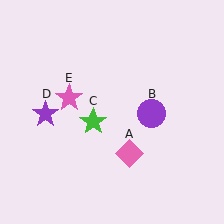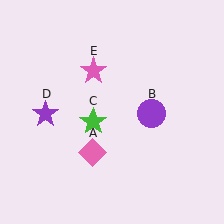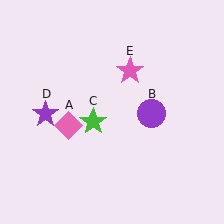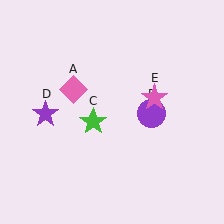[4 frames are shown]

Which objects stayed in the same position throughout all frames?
Purple circle (object B) and green star (object C) and purple star (object D) remained stationary.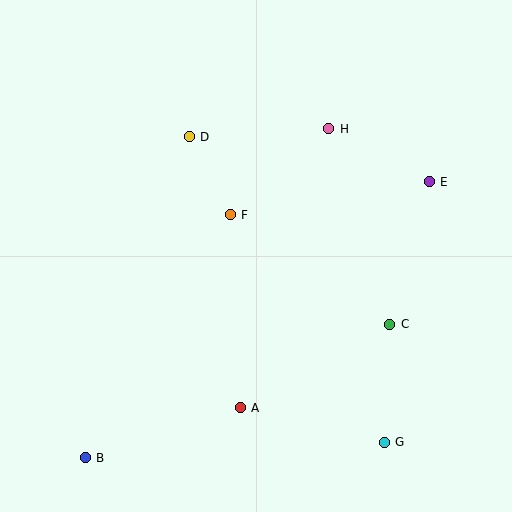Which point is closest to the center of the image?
Point F at (230, 215) is closest to the center.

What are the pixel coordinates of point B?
Point B is at (85, 458).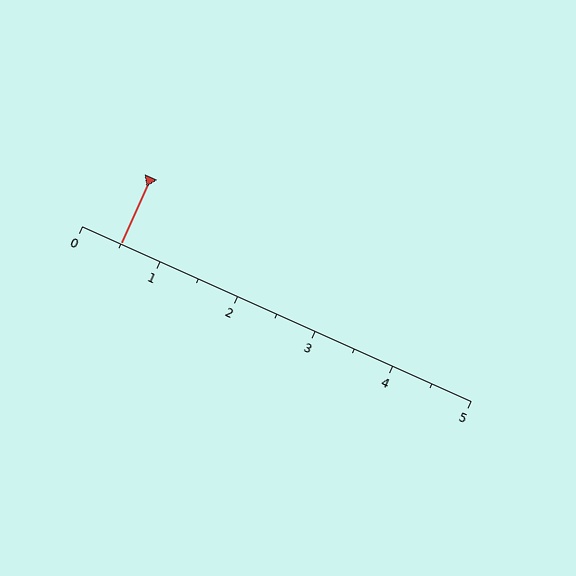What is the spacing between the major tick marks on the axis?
The major ticks are spaced 1 apart.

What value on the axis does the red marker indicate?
The marker indicates approximately 0.5.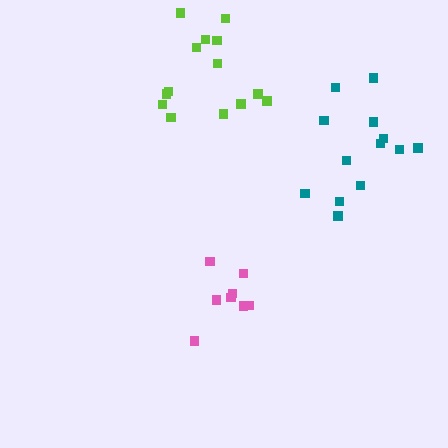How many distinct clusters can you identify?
There are 3 distinct clusters.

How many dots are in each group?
Group 1: 14 dots, Group 2: 13 dots, Group 3: 8 dots (35 total).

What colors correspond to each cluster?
The clusters are colored: lime, teal, pink.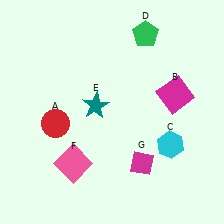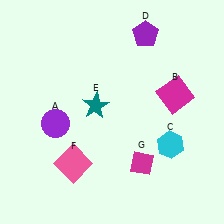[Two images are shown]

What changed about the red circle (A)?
In Image 1, A is red. In Image 2, it changed to purple.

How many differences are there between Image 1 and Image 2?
There are 2 differences between the two images.